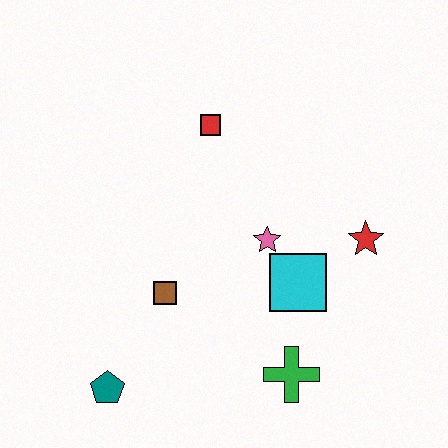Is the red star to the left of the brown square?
No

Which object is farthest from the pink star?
The teal pentagon is farthest from the pink star.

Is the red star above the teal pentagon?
Yes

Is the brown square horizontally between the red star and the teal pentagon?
Yes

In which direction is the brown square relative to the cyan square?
The brown square is to the left of the cyan square.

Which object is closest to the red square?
The pink star is closest to the red square.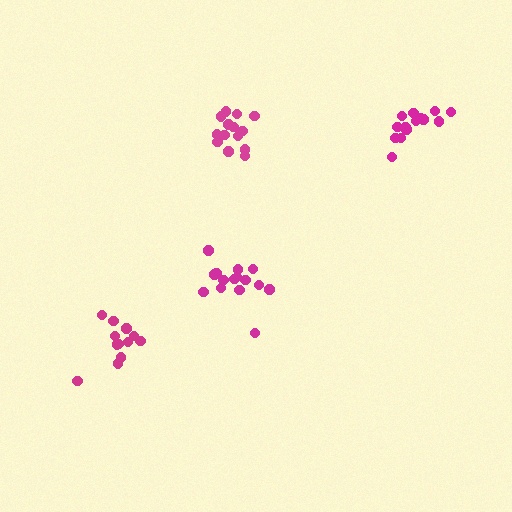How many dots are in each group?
Group 1: 15 dots, Group 2: 14 dots, Group 3: 14 dots, Group 4: 12 dots (55 total).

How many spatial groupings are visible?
There are 4 spatial groupings.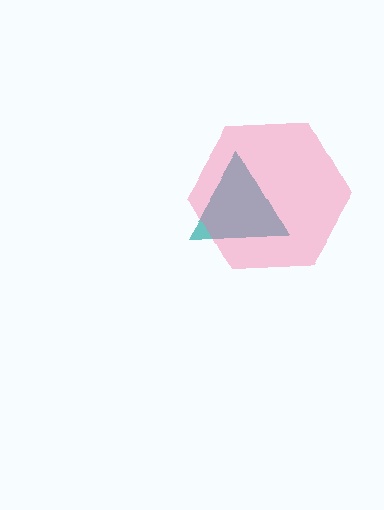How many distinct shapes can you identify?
There are 2 distinct shapes: a teal triangle, a pink hexagon.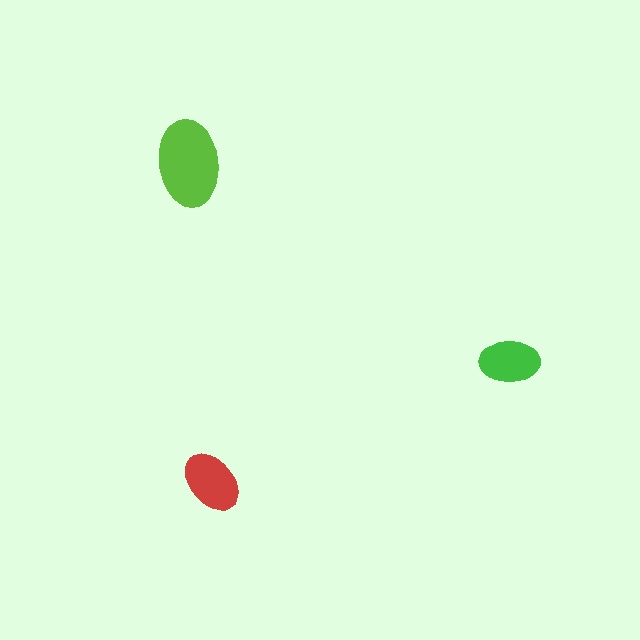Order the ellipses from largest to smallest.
the lime one, the red one, the green one.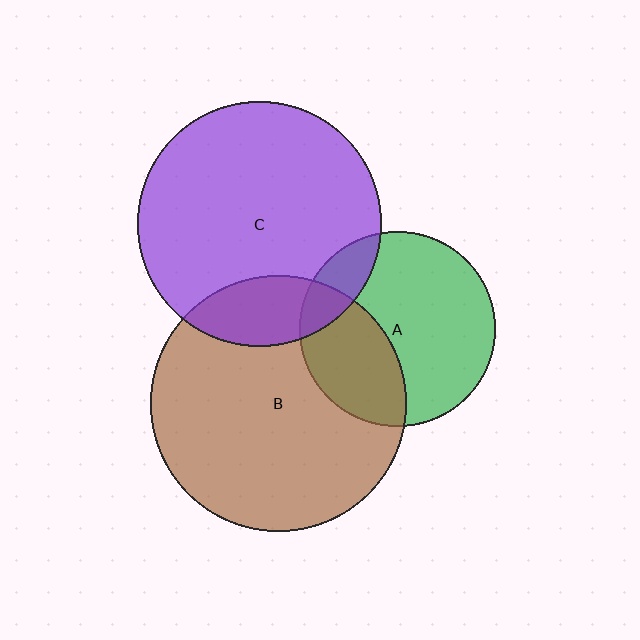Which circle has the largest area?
Circle B (brown).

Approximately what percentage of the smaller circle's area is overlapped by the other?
Approximately 35%.